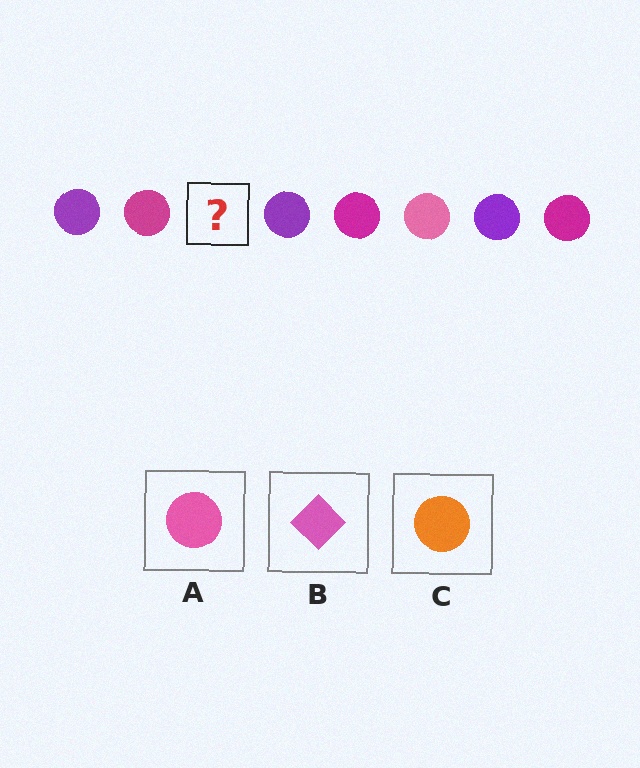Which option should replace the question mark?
Option A.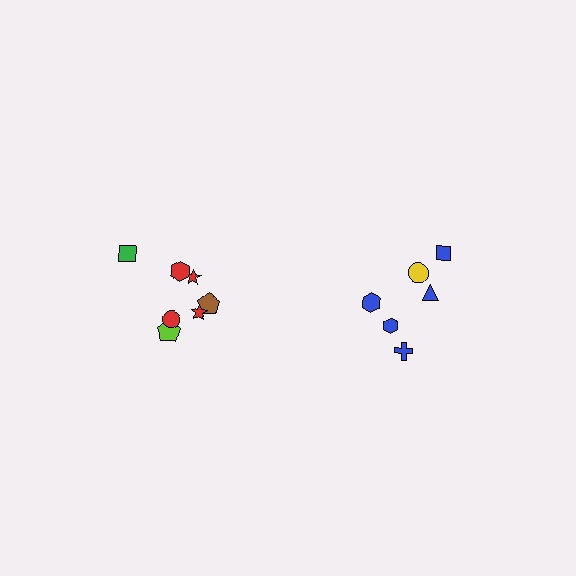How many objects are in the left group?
There are 8 objects.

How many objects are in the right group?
There are 6 objects.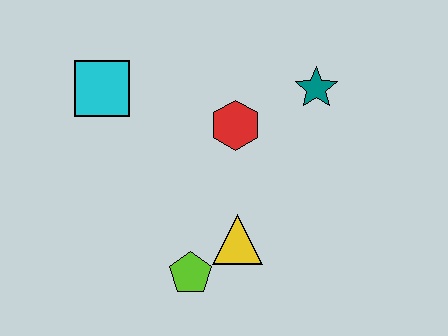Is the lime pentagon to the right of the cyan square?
Yes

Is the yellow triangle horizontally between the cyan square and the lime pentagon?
No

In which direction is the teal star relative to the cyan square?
The teal star is to the right of the cyan square.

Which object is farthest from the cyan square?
The teal star is farthest from the cyan square.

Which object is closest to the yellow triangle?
The lime pentagon is closest to the yellow triangle.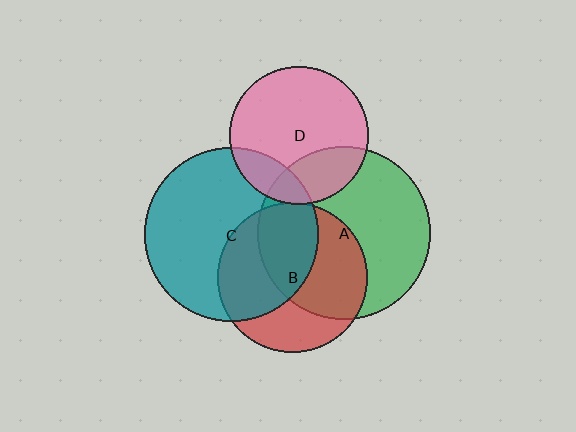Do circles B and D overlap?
Yes.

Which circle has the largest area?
Circle C (teal).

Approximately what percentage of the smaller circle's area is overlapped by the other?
Approximately 5%.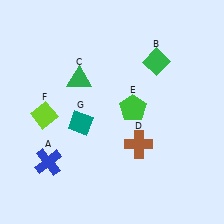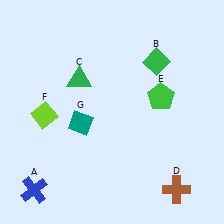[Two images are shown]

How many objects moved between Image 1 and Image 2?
3 objects moved between the two images.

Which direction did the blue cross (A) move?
The blue cross (A) moved down.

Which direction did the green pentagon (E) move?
The green pentagon (E) moved right.